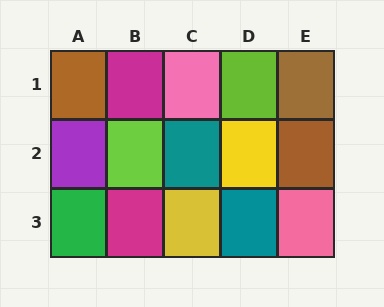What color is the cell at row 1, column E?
Brown.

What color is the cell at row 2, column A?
Purple.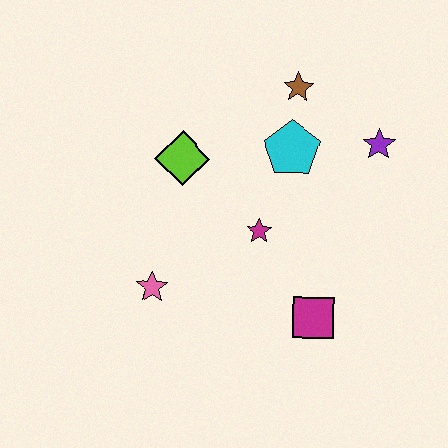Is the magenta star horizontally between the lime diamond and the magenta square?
Yes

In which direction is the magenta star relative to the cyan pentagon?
The magenta star is below the cyan pentagon.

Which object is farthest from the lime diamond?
The magenta square is farthest from the lime diamond.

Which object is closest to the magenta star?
The cyan pentagon is closest to the magenta star.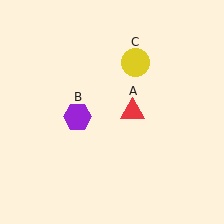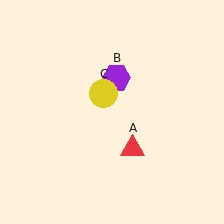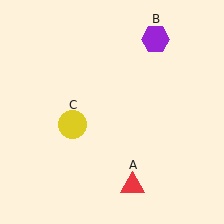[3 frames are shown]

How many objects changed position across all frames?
3 objects changed position: red triangle (object A), purple hexagon (object B), yellow circle (object C).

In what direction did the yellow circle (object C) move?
The yellow circle (object C) moved down and to the left.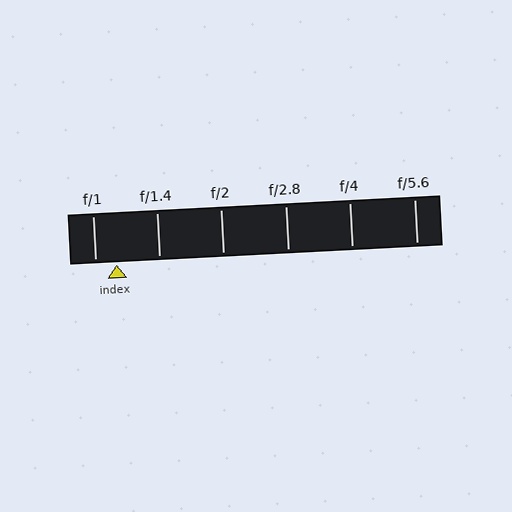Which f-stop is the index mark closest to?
The index mark is closest to f/1.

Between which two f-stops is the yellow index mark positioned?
The index mark is between f/1 and f/1.4.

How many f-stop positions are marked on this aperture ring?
There are 6 f-stop positions marked.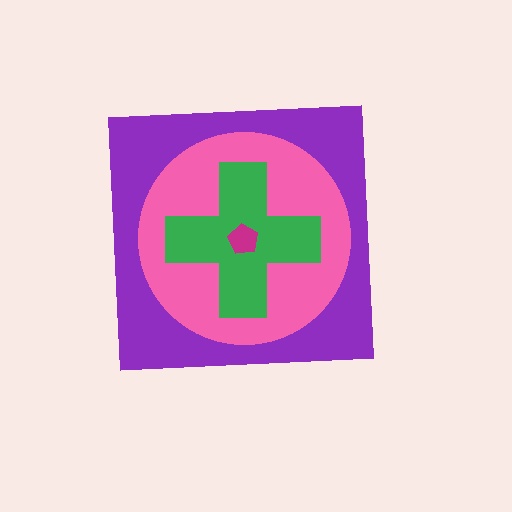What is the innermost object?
The magenta pentagon.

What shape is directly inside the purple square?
The pink circle.